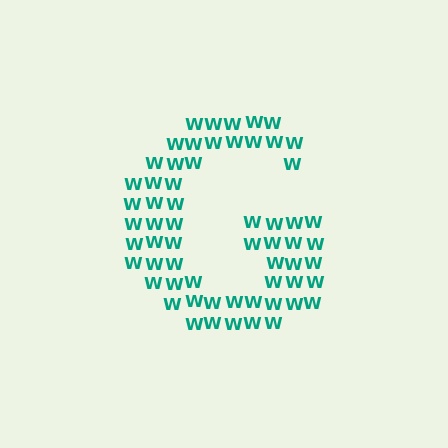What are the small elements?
The small elements are letter W's.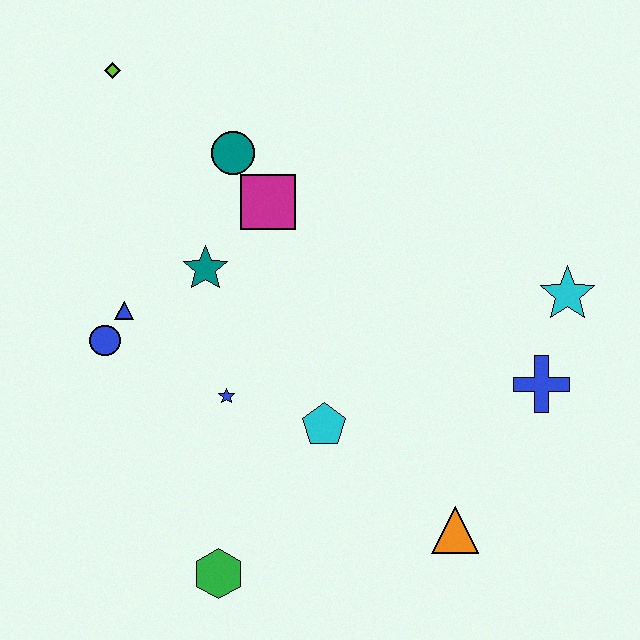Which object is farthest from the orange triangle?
The lime diamond is farthest from the orange triangle.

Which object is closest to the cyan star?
The blue cross is closest to the cyan star.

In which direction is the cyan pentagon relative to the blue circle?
The cyan pentagon is to the right of the blue circle.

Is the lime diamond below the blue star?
No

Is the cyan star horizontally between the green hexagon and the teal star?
No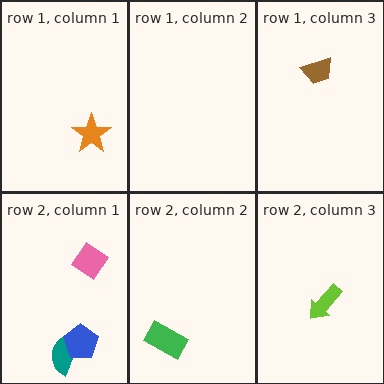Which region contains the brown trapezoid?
The row 1, column 3 region.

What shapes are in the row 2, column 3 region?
The lime arrow.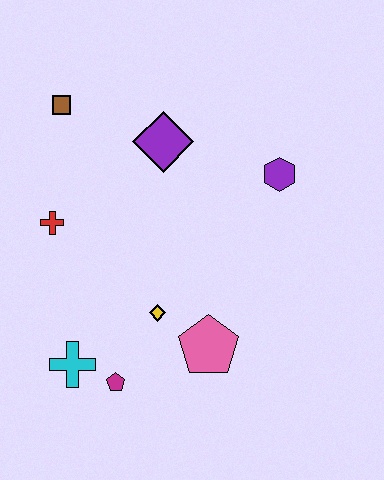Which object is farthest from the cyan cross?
The purple hexagon is farthest from the cyan cross.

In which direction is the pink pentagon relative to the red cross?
The pink pentagon is to the right of the red cross.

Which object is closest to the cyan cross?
The magenta pentagon is closest to the cyan cross.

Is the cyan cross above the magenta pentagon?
Yes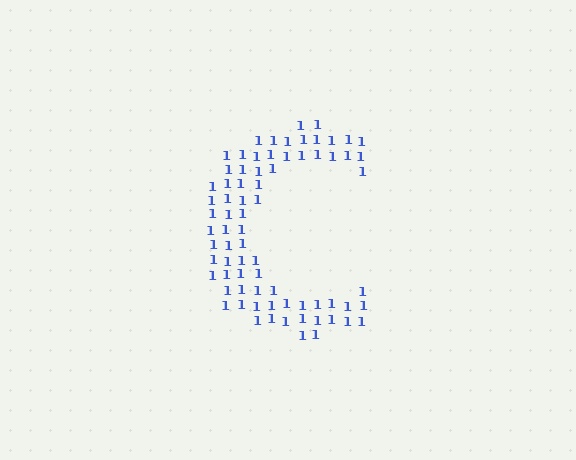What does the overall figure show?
The overall figure shows the letter C.